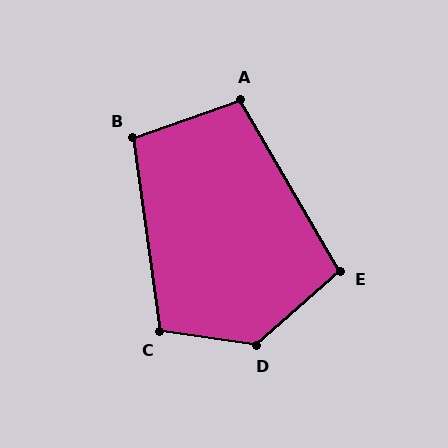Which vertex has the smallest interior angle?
A, at approximately 101 degrees.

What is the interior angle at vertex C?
Approximately 106 degrees (obtuse).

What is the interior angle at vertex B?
Approximately 102 degrees (obtuse).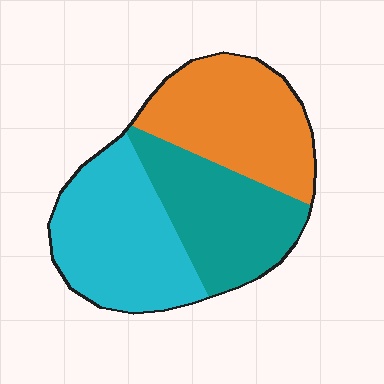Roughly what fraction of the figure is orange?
Orange covers 34% of the figure.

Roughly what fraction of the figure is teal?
Teal takes up between a quarter and a half of the figure.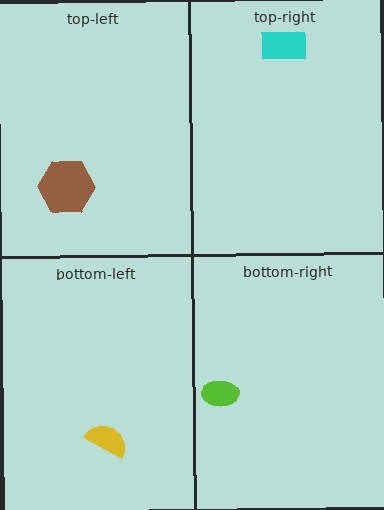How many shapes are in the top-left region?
1.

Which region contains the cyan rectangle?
The top-right region.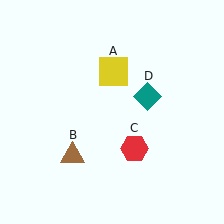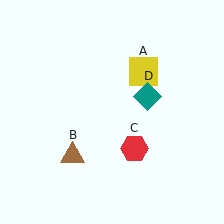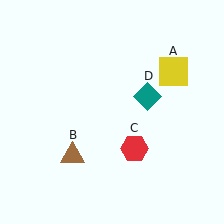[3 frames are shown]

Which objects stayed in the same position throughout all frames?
Brown triangle (object B) and red hexagon (object C) and teal diamond (object D) remained stationary.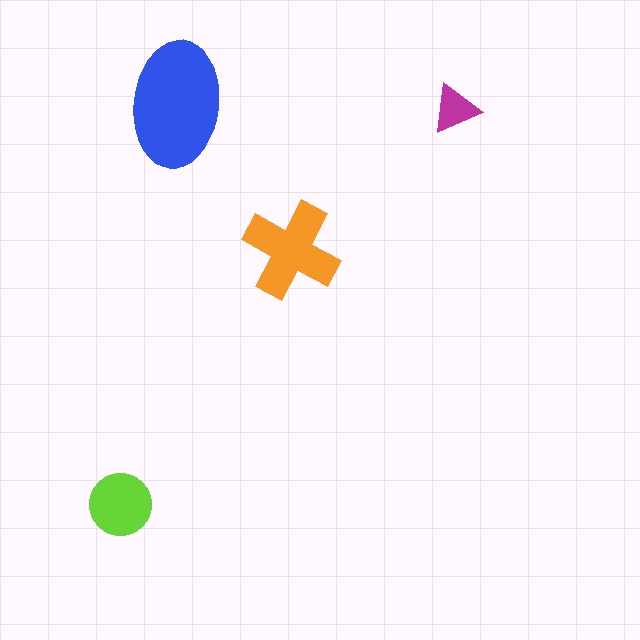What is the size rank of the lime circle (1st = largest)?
3rd.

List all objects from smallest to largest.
The magenta triangle, the lime circle, the orange cross, the blue ellipse.